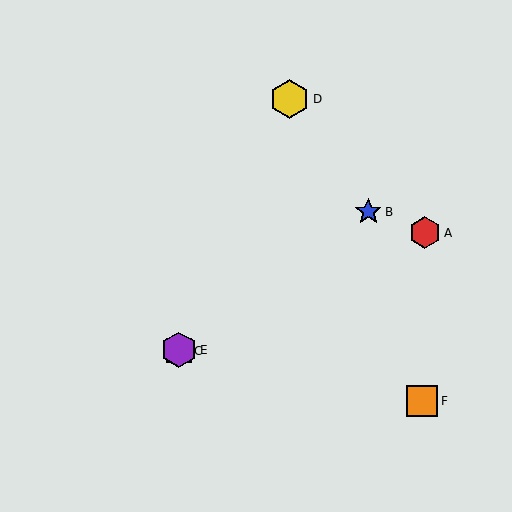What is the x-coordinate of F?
Object F is at x≈422.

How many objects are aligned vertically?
2 objects (C, E) are aligned vertically.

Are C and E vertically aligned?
Yes, both are at x≈179.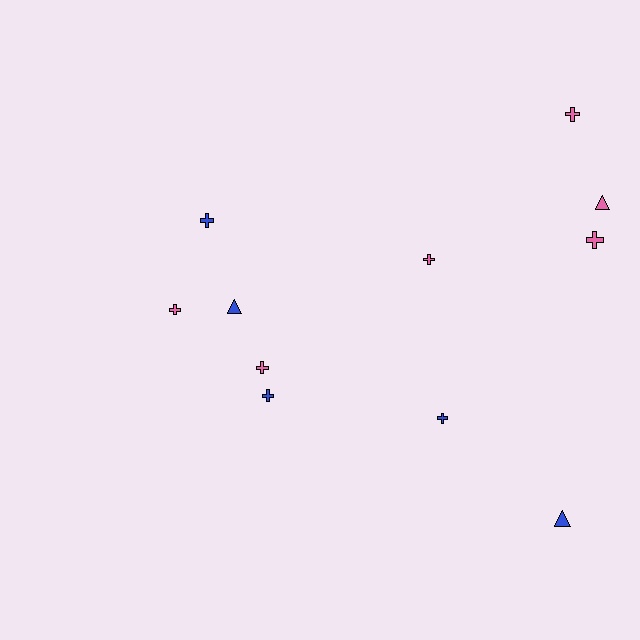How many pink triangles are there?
There is 1 pink triangle.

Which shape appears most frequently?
Cross, with 8 objects.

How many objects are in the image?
There are 11 objects.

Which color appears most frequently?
Pink, with 6 objects.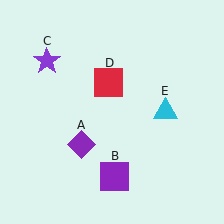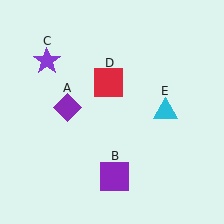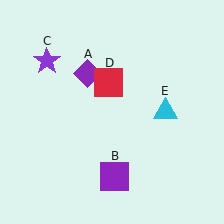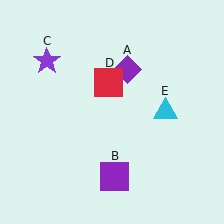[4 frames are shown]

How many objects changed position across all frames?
1 object changed position: purple diamond (object A).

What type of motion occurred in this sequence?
The purple diamond (object A) rotated clockwise around the center of the scene.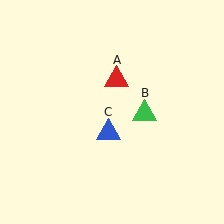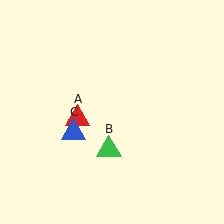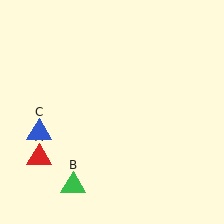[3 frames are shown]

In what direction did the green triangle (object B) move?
The green triangle (object B) moved down and to the left.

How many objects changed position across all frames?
3 objects changed position: red triangle (object A), green triangle (object B), blue triangle (object C).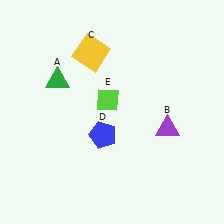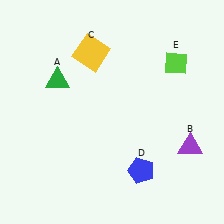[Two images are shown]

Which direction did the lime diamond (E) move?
The lime diamond (E) moved right.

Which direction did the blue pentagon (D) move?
The blue pentagon (D) moved right.